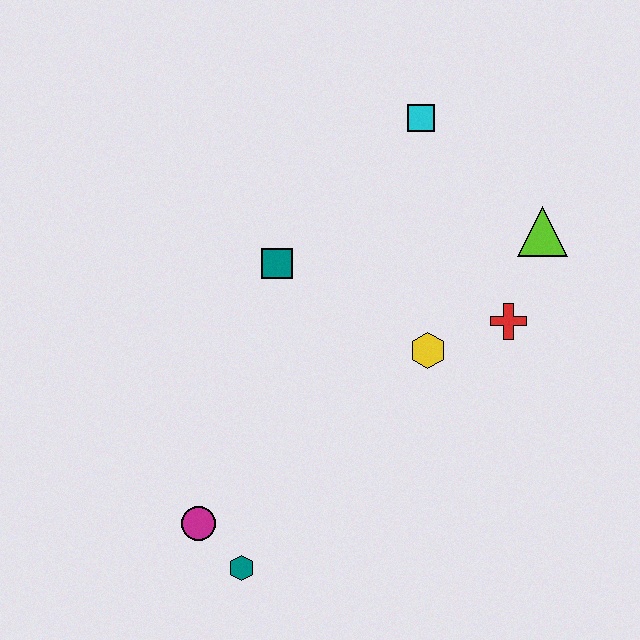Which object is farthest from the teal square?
The teal hexagon is farthest from the teal square.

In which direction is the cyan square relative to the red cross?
The cyan square is above the red cross.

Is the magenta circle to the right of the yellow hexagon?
No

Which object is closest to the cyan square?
The lime triangle is closest to the cyan square.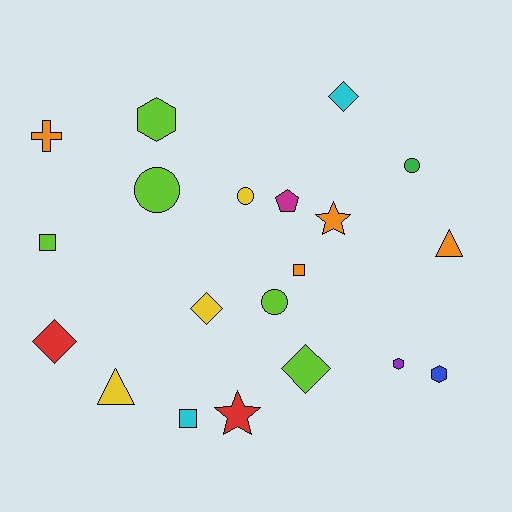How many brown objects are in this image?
There are no brown objects.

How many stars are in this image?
There are 2 stars.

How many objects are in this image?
There are 20 objects.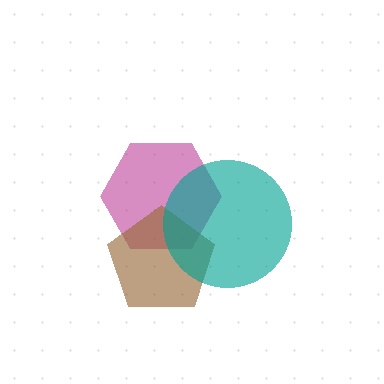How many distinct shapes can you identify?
There are 3 distinct shapes: a magenta hexagon, a brown pentagon, a teal circle.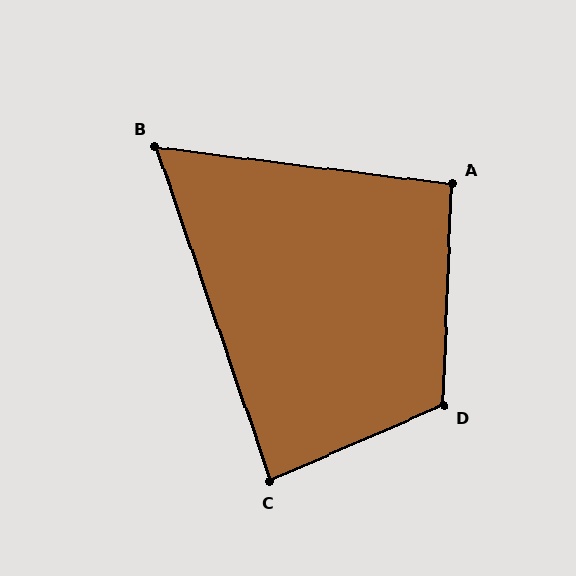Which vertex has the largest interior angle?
D, at approximately 116 degrees.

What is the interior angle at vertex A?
Approximately 95 degrees (approximately right).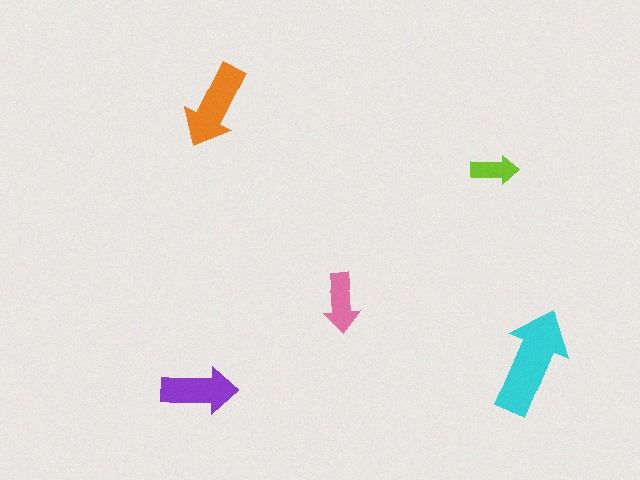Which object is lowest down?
The purple arrow is bottommost.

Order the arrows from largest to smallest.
the cyan one, the orange one, the purple one, the pink one, the lime one.